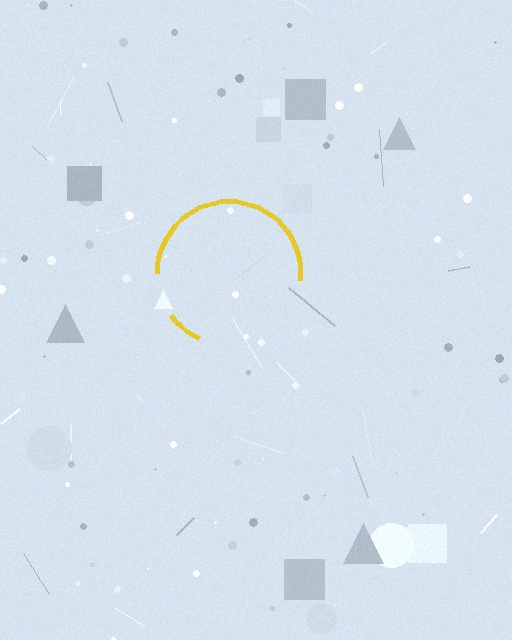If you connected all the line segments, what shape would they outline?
They would outline a circle.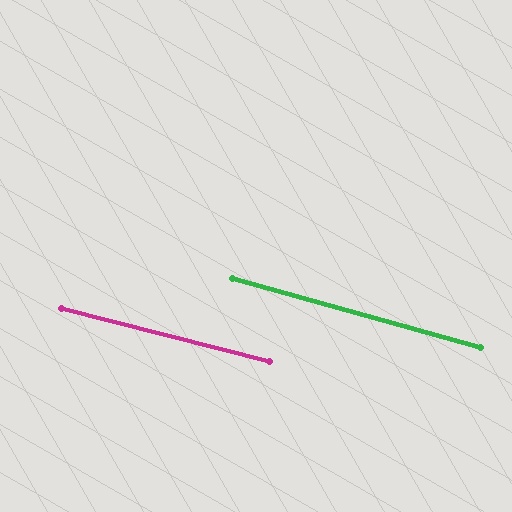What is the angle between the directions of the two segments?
Approximately 1 degree.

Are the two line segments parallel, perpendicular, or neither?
Parallel — their directions differ by only 1.0°.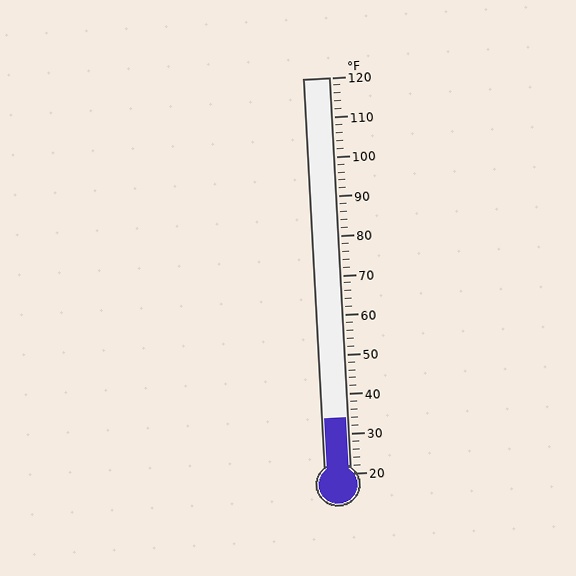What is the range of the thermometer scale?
The thermometer scale ranges from 20°F to 120°F.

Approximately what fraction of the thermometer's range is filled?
The thermometer is filled to approximately 15% of its range.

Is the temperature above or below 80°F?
The temperature is below 80°F.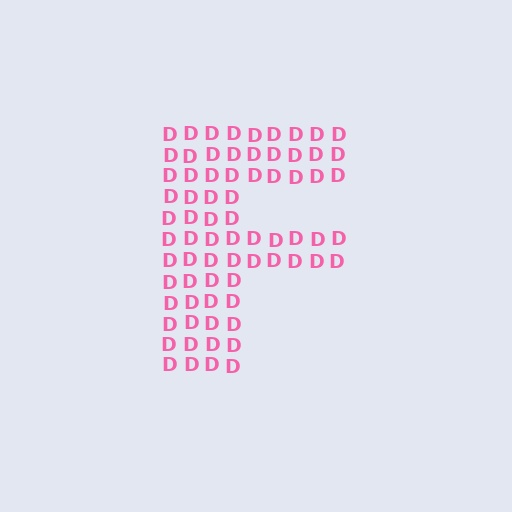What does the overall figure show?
The overall figure shows the letter F.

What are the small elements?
The small elements are letter D's.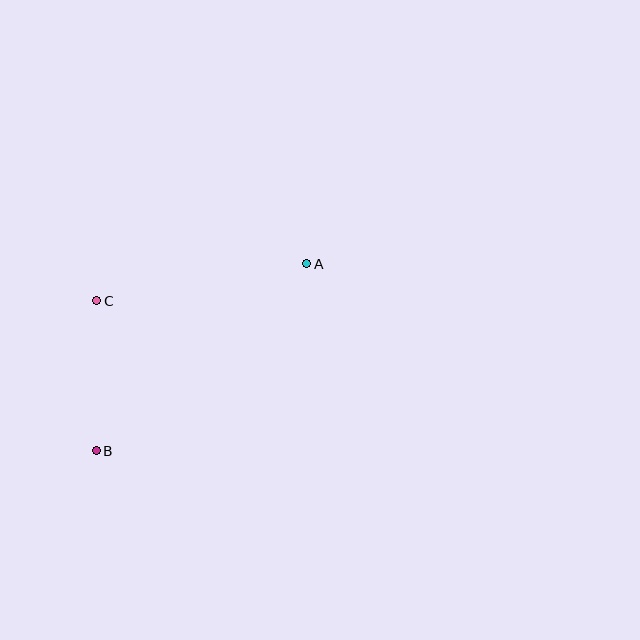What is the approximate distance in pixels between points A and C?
The distance between A and C is approximately 213 pixels.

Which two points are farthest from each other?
Points A and B are farthest from each other.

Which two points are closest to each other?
Points B and C are closest to each other.